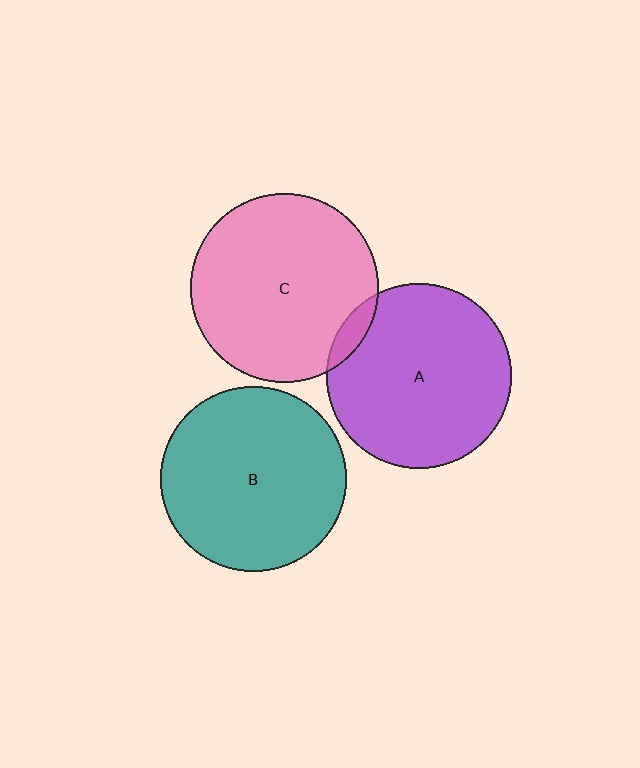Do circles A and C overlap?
Yes.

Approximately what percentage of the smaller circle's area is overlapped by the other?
Approximately 5%.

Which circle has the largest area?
Circle C (pink).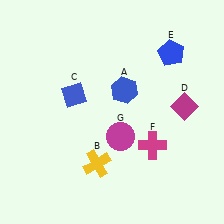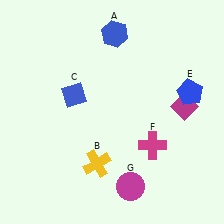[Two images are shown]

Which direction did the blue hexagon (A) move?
The blue hexagon (A) moved up.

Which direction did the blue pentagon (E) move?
The blue pentagon (E) moved down.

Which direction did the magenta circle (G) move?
The magenta circle (G) moved down.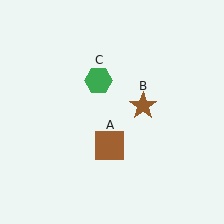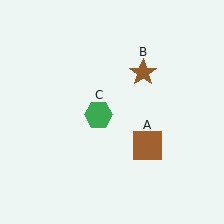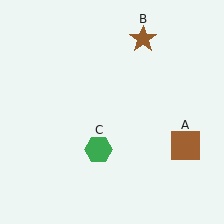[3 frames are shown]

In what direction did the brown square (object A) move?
The brown square (object A) moved right.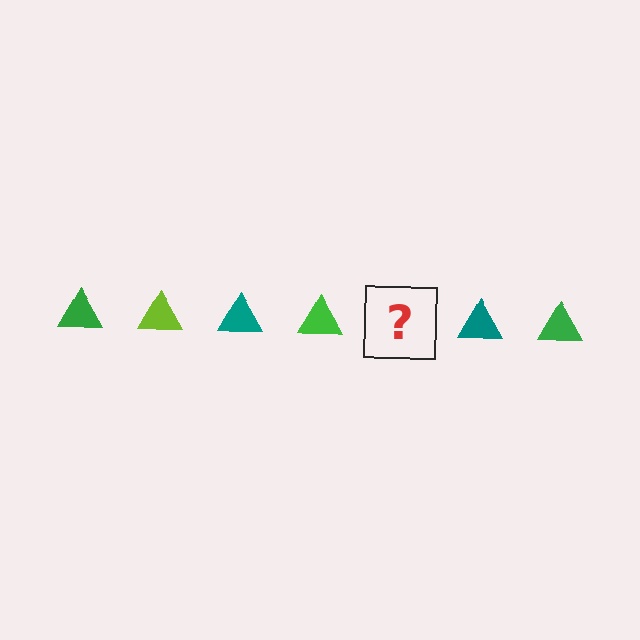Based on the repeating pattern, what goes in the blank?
The blank should be a lime triangle.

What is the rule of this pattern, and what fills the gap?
The rule is that the pattern cycles through green, lime, teal triangles. The gap should be filled with a lime triangle.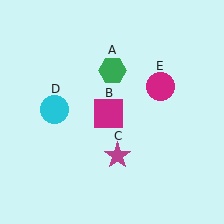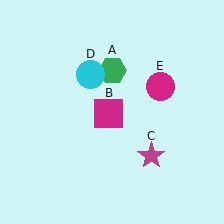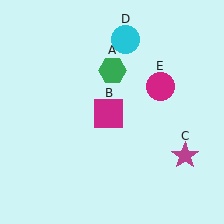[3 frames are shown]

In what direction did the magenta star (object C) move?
The magenta star (object C) moved right.